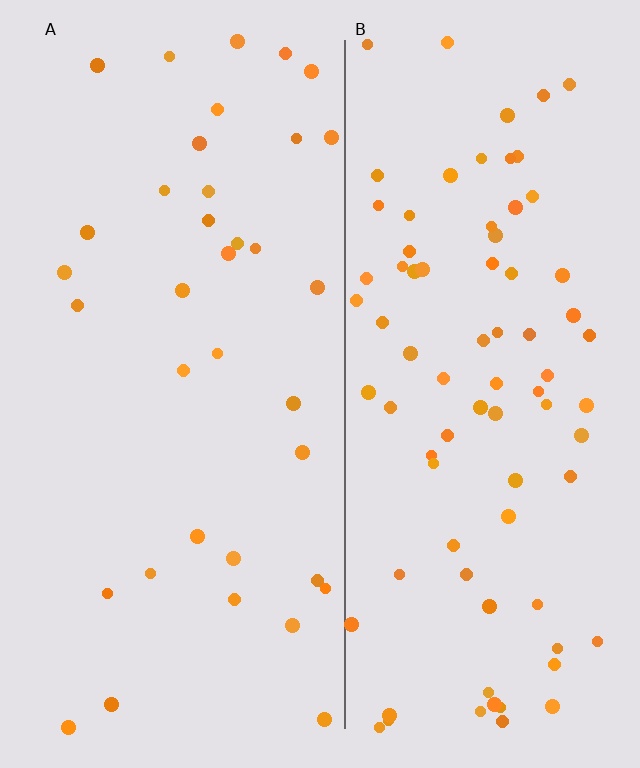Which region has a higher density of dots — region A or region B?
B (the right).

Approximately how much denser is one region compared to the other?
Approximately 2.3× — region B over region A.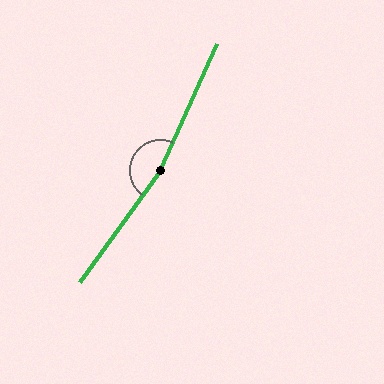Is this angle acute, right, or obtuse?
It is obtuse.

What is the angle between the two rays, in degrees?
Approximately 168 degrees.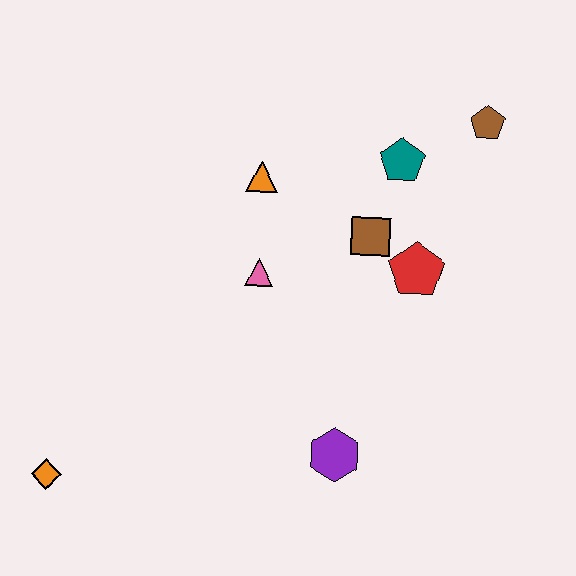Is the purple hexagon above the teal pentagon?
No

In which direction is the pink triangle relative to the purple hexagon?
The pink triangle is above the purple hexagon.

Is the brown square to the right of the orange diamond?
Yes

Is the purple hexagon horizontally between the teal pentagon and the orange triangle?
Yes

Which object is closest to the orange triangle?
The pink triangle is closest to the orange triangle.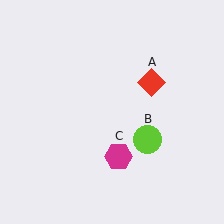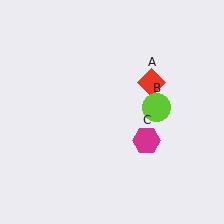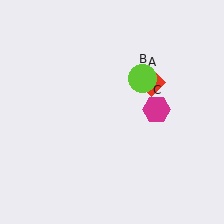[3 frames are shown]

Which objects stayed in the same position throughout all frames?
Red diamond (object A) remained stationary.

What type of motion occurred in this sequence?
The lime circle (object B), magenta hexagon (object C) rotated counterclockwise around the center of the scene.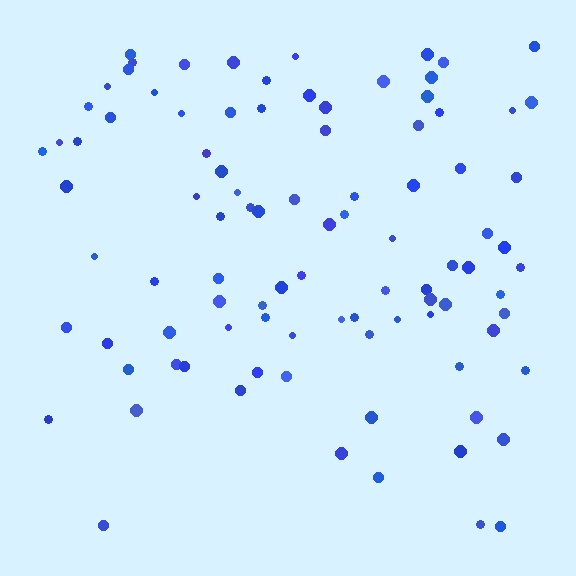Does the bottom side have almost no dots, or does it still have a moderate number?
Still a moderate number, just noticeably fewer than the top.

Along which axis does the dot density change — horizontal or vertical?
Vertical.